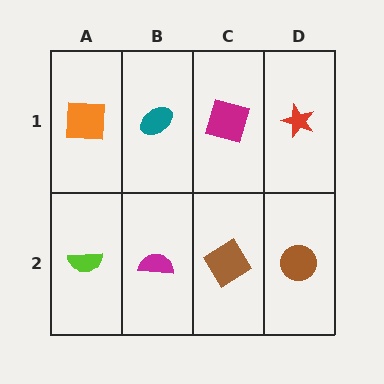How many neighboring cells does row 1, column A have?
2.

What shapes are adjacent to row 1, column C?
A brown diamond (row 2, column C), a teal ellipse (row 1, column B), a red star (row 1, column D).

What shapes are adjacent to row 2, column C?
A magenta square (row 1, column C), a magenta semicircle (row 2, column B), a brown circle (row 2, column D).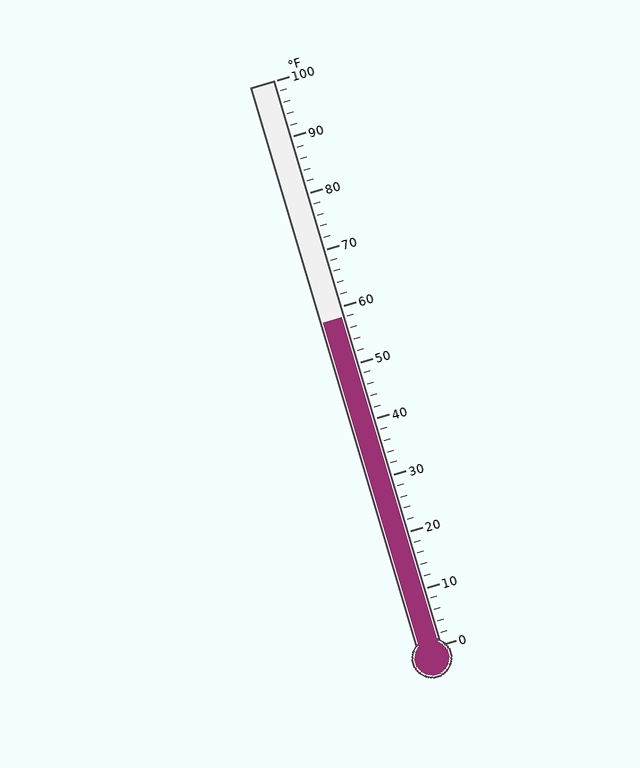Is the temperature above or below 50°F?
The temperature is above 50°F.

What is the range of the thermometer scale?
The thermometer scale ranges from 0°F to 100°F.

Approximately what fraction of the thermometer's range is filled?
The thermometer is filled to approximately 60% of its range.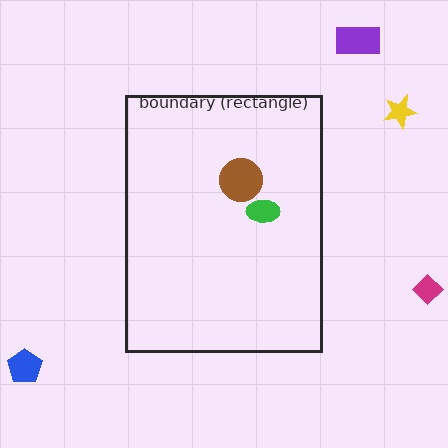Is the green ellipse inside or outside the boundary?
Inside.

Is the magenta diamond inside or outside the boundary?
Outside.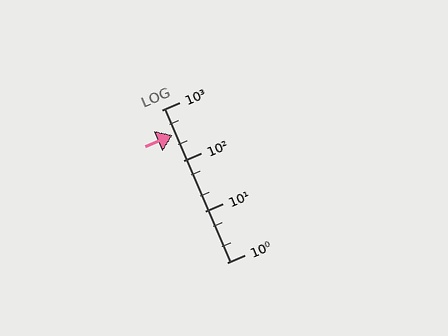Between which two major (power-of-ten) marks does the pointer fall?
The pointer is between 100 and 1000.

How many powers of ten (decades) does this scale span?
The scale spans 3 decades, from 1 to 1000.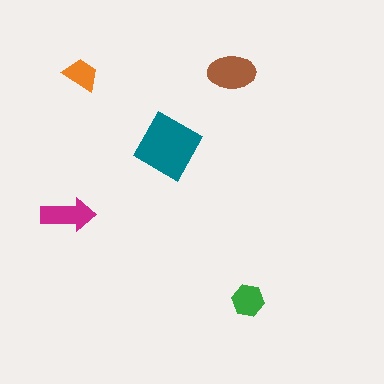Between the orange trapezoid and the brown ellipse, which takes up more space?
The brown ellipse.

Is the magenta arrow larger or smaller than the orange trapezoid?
Larger.